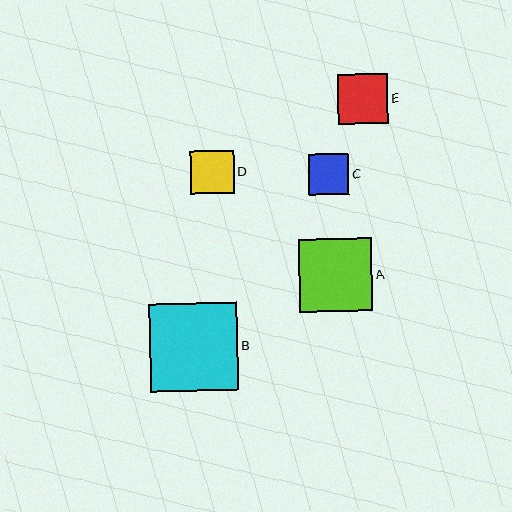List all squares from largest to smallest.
From largest to smallest: B, A, E, D, C.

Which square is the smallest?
Square C is the smallest with a size of approximately 40 pixels.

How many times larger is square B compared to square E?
Square B is approximately 1.8 times the size of square E.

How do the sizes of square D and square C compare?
Square D and square C are approximately the same size.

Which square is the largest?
Square B is the largest with a size of approximately 88 pixels.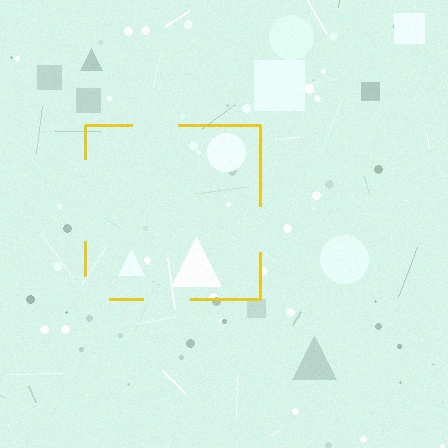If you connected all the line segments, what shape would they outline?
They would outline a square.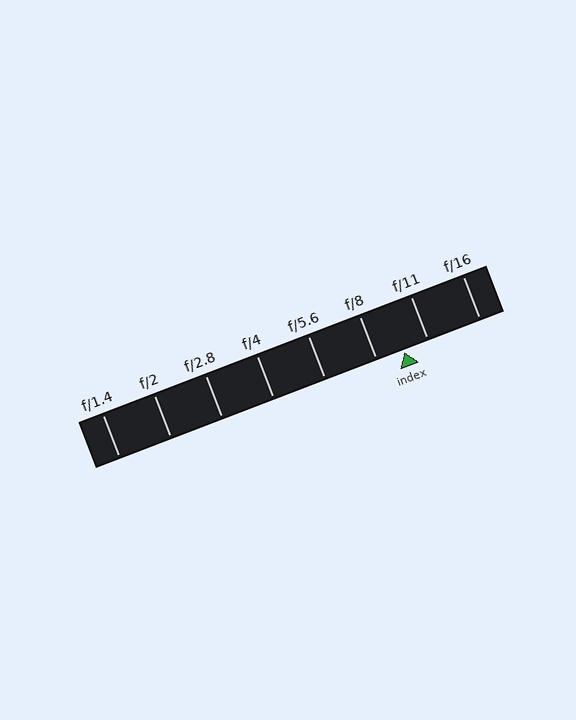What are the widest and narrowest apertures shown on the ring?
The widest aperture shown is f/1.4 and the narrowest is f/16.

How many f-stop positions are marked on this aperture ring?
There are 8 f-stop positions marked.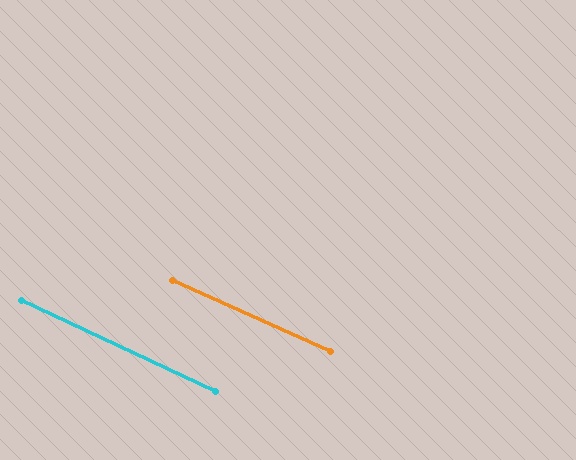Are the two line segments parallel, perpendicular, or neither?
Parallel — their directions differ by only 1.0°.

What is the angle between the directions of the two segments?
Approximately 1 degree.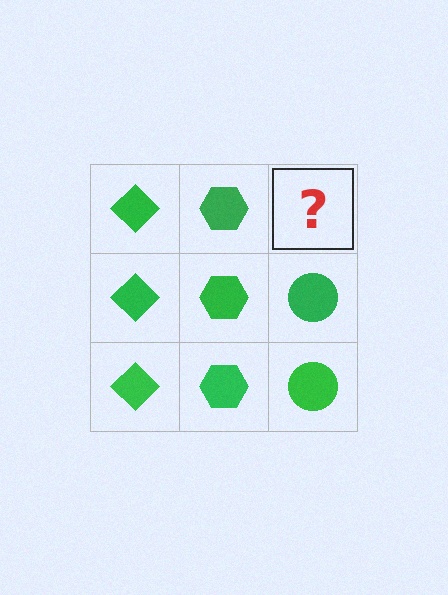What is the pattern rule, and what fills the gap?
The rule is that each column has a consistent shape. The gap should be filled with a green circle.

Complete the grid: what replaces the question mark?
The question mark should be replaced with a green circle.